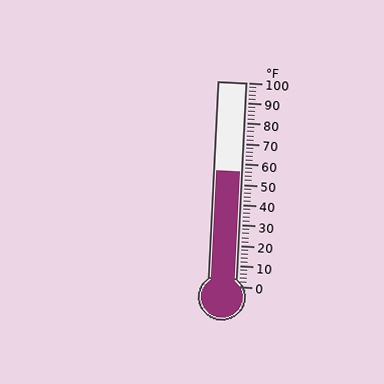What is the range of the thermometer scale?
The thermometer scale ranges from 0°F to 100°F.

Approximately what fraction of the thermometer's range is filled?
The thermometer is filled to approximately 55% of its range.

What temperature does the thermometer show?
The thermometer shows approximately 56°F.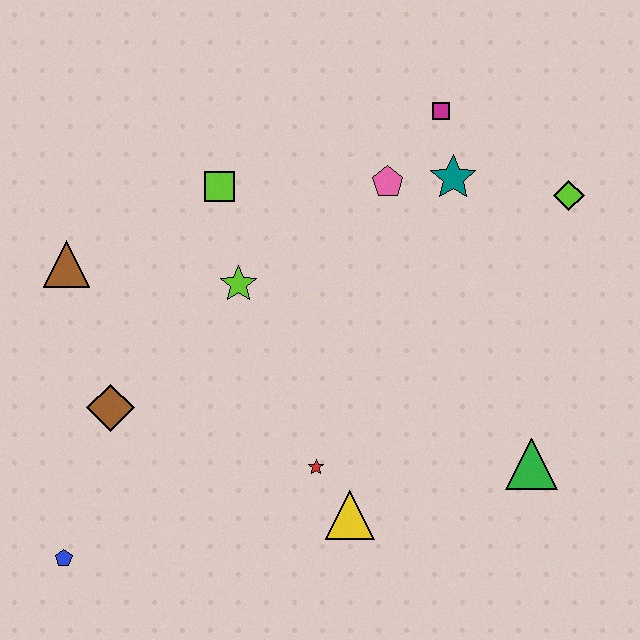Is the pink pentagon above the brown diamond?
Yes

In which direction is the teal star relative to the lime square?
The teal star is to the right of the lime square.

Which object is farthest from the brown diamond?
The lime diamond is farthest from the brown diamond.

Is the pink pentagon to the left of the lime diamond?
Yes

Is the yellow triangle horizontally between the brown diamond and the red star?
No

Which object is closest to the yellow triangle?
The red star is closest to the yellow triangle.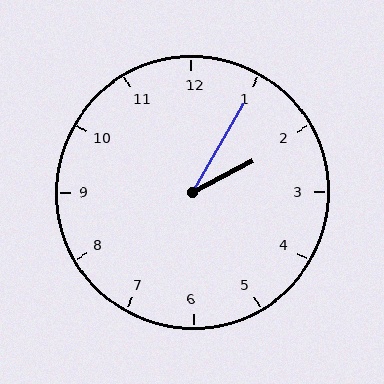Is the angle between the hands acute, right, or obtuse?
It is acute.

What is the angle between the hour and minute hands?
Approximately 32 degrees.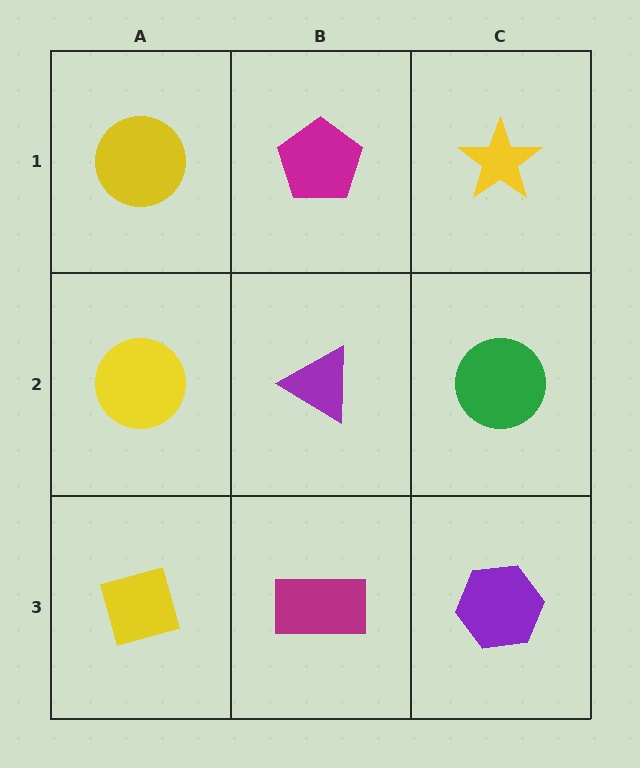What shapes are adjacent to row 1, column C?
A green circle (row 2, column C), a magenta pentagon (row 1, column B).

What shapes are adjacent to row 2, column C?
A yellow star (row 1, column C), a purple hexagon (row 3, column C), a purple triangle (row 2, column B).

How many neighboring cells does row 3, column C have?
2.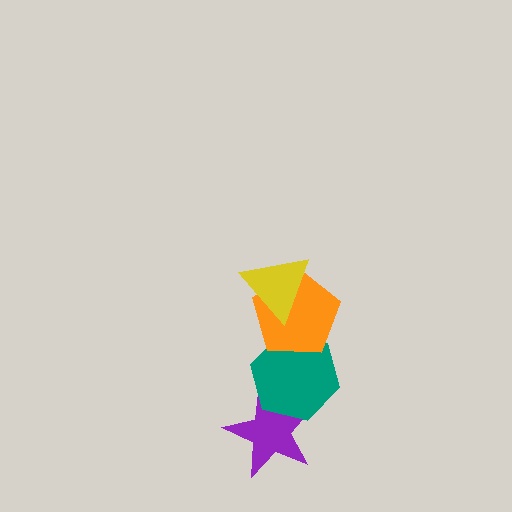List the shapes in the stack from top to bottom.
From top to bottom: the yellow triangle, the orange pentagon, the teal hexagon, the purple star.